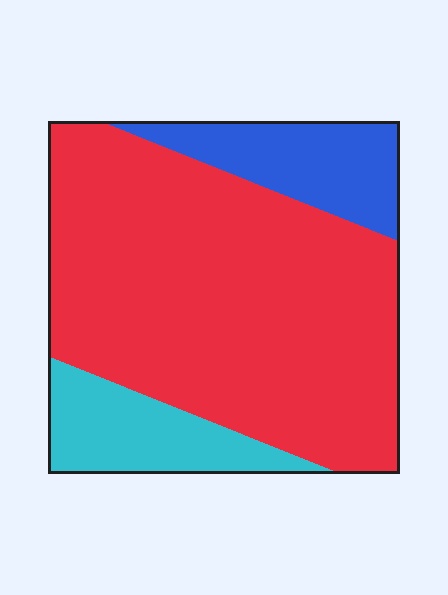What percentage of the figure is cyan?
Cyan takes up about one eighth (1/8) of the figure.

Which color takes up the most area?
Red, at roughly 70%.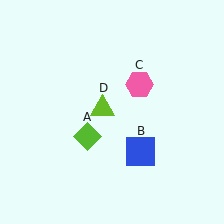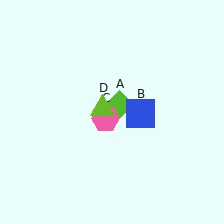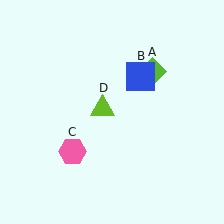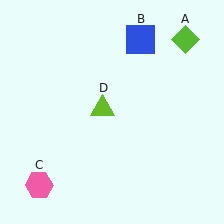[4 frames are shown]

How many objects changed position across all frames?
3 objects changed position: lime diamond (object A), blue square (object B), pink hexagon (object C).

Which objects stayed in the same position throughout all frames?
Lime triangle (object D) remained stationary.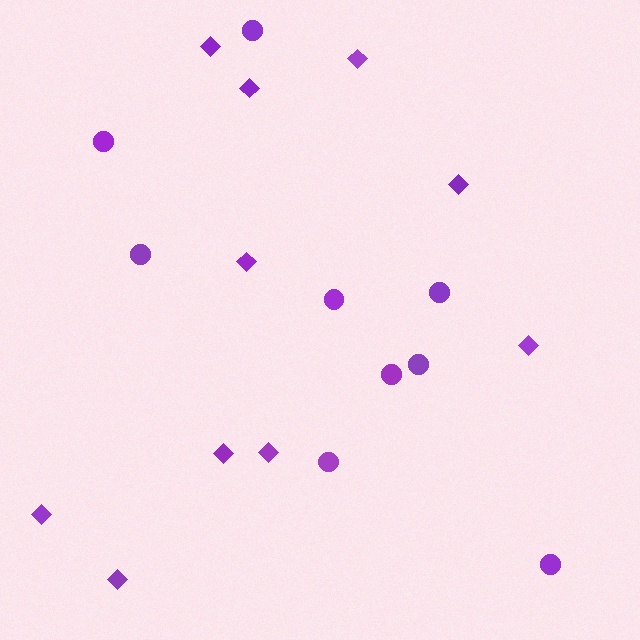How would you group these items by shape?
There are 2 groups: one group of circles (9) and one group of diamonds (10).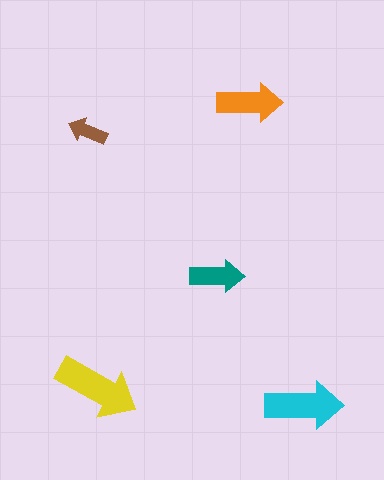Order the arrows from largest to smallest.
the yellow one, the cyan one, the orange one, the teal one, the brown one.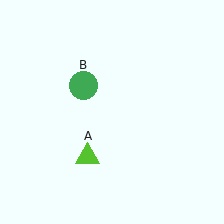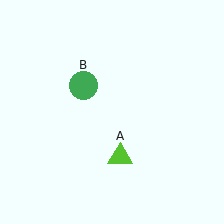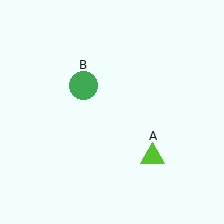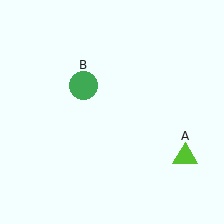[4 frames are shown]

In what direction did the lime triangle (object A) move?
The lime triangle (object A) moved right.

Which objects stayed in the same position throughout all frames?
Green circle (object B) remained stationary.